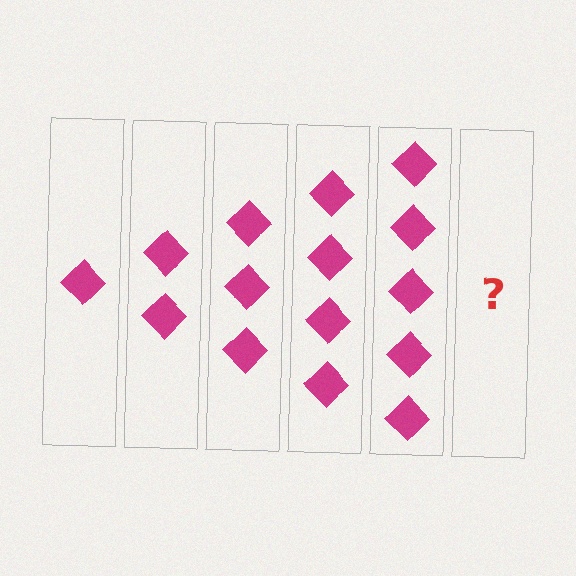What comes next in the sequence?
The next element should be 6 diamonds.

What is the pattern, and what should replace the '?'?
The pattern is that each step adds one more diamond. The '?' should be 6 diamonds.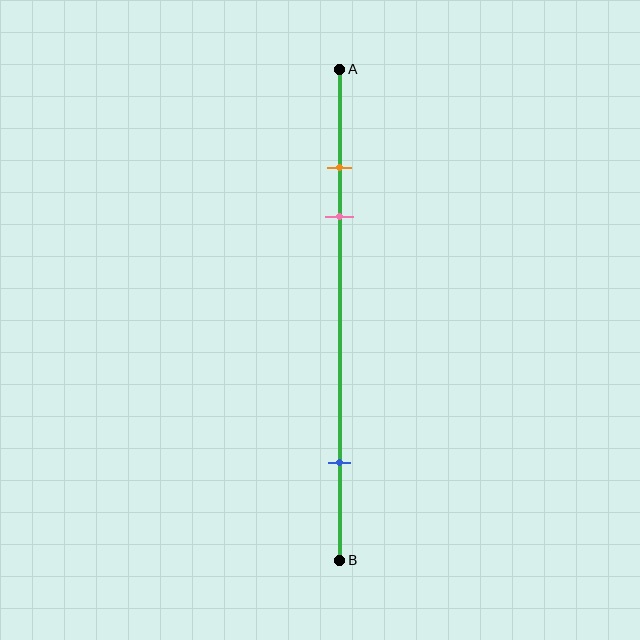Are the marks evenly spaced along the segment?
No, the marks are not evenly spaced.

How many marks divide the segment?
There are 3 marks dividing the segment.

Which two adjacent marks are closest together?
The orange and pink marks are the closest adjacent pair.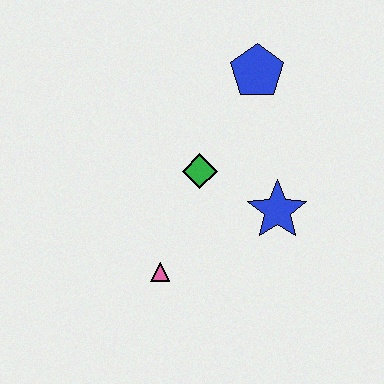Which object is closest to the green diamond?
The blue star is closest to the green diamond.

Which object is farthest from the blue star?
The blue pentagon is farthest from the blue star.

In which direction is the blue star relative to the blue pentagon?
The blue star is below the blue pentagon.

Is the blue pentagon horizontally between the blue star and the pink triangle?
Yes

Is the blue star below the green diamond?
Yes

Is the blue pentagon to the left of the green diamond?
No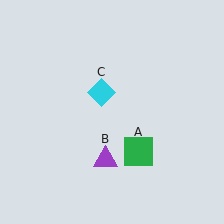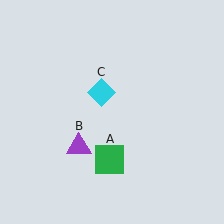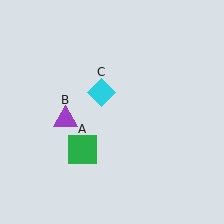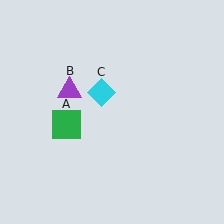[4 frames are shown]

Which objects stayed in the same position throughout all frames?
Cyan diamond (object C) remained stationary.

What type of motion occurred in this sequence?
The green square (object A), purple triangle (object B) rotated clockwise around the center of the scene.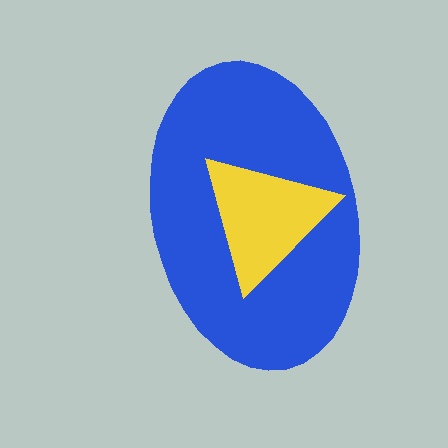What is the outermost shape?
The blue ellipse.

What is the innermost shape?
The yellow triangle.